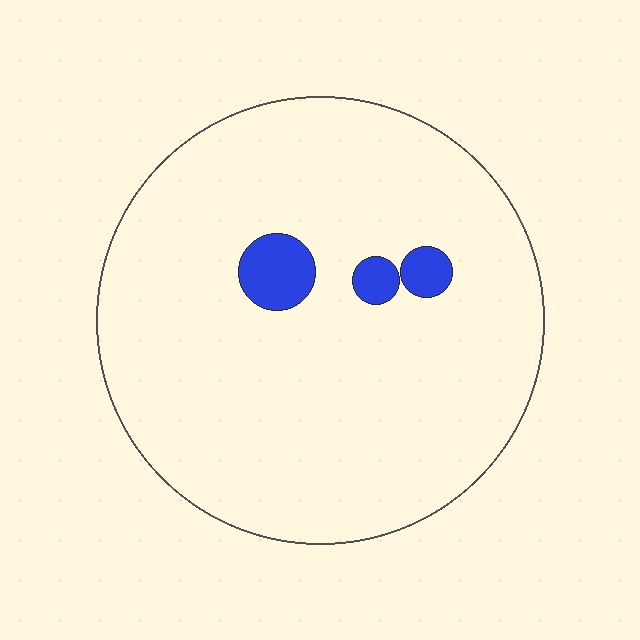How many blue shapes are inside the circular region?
3.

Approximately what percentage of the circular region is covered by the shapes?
Approximately 5%.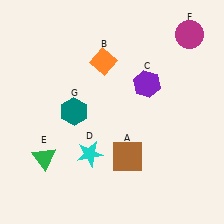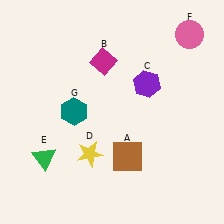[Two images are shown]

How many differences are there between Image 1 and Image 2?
There are 3 differences between the two images.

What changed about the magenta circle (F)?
In Image 1, F is magenta. In Image 2, it changed to pink.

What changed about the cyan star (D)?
In Image 1, D is cyan. In Image 2, it changed to yellow.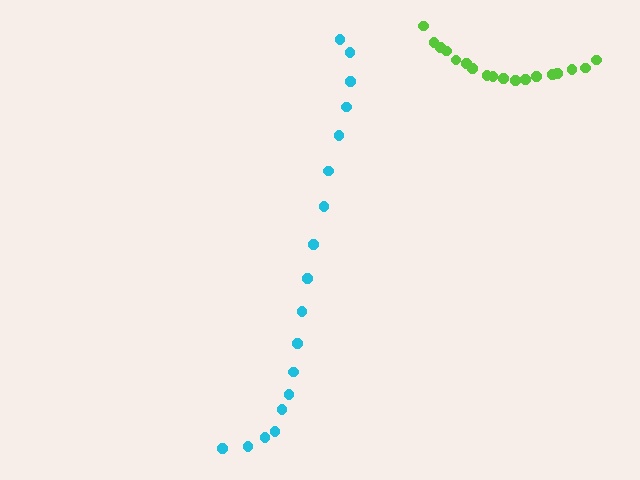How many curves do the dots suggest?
There are 2 distinct paths.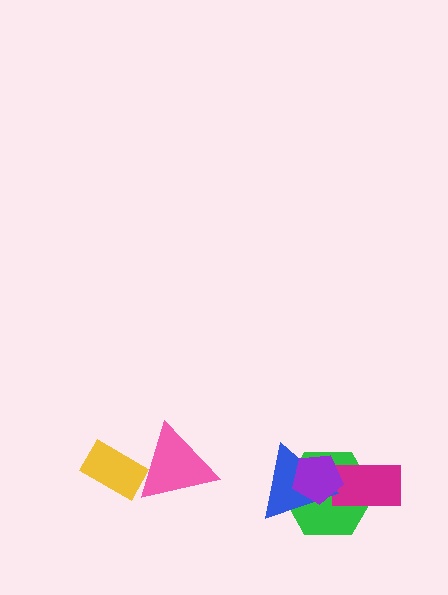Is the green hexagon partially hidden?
Yes, it is partially covered by another shape.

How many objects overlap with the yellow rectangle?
1 object overlaps with the yellow rectangle.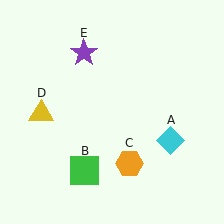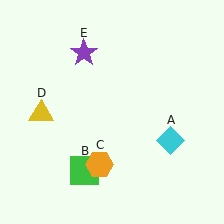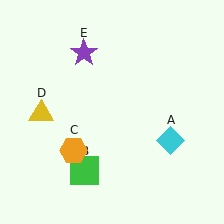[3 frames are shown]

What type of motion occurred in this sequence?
The orange hexagon (object C) rotated clockwise around the center of the scene.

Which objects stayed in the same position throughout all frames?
Cyan diamond (object A) and green square (object B) and yellow triangle (object D) and purple star (object E) remained stationary.